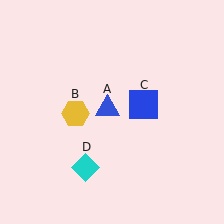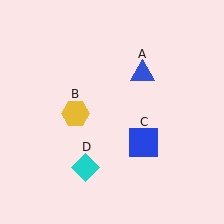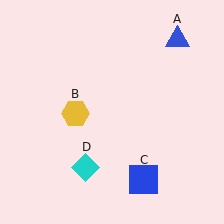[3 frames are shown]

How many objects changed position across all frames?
2 objects changed position: blue triangle (object A), blue square (object C).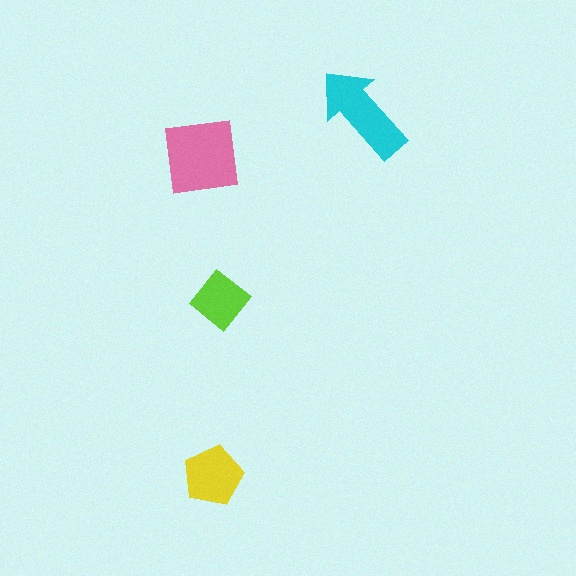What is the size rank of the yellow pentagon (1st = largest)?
3rd.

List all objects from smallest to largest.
The lime diamond, the yellow pentagon, the cyan arrow, the pink square.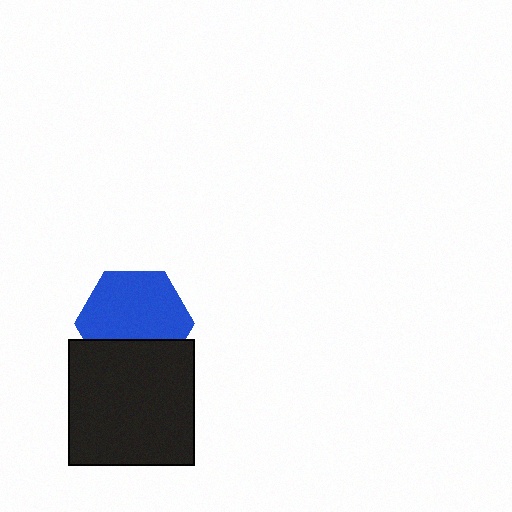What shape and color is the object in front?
The object in front is a black square.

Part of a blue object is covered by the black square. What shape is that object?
It is a hexagon.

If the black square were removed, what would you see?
You would see the complete blue hexagon.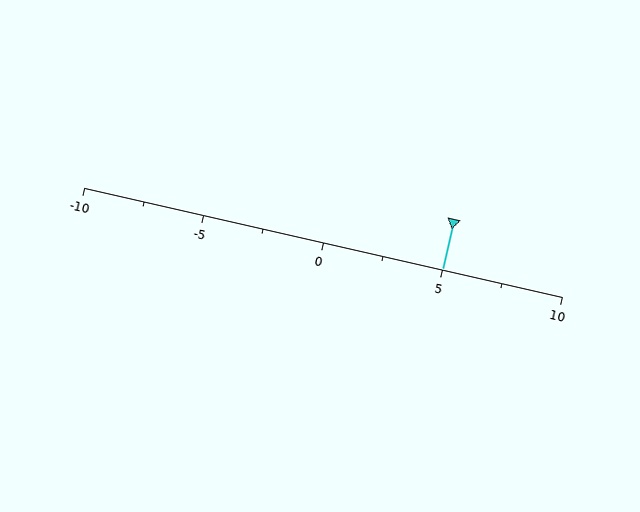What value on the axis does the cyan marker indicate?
The marker indicates approximately 5.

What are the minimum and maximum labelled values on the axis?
The axis runs from -10 to 10.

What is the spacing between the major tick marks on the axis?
The major ticks are spaced 5 apart.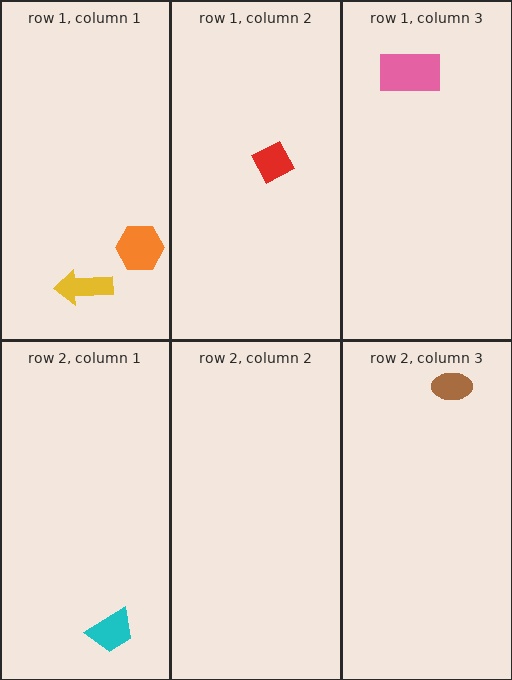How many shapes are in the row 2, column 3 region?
1.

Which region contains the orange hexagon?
The row 1, column 1 region.